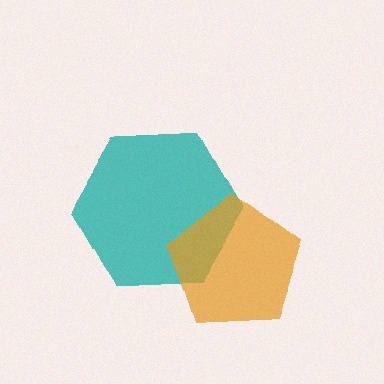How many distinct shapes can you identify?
There are 2 distinct shapes: a teal hexagon, an orange pentagon.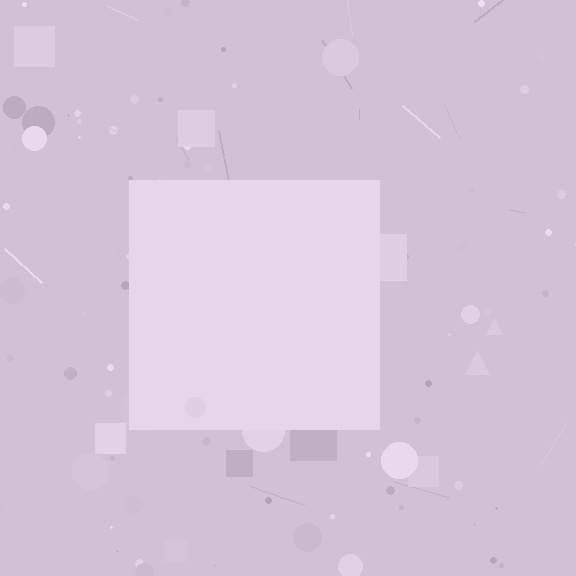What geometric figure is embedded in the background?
A square is embedded in the background.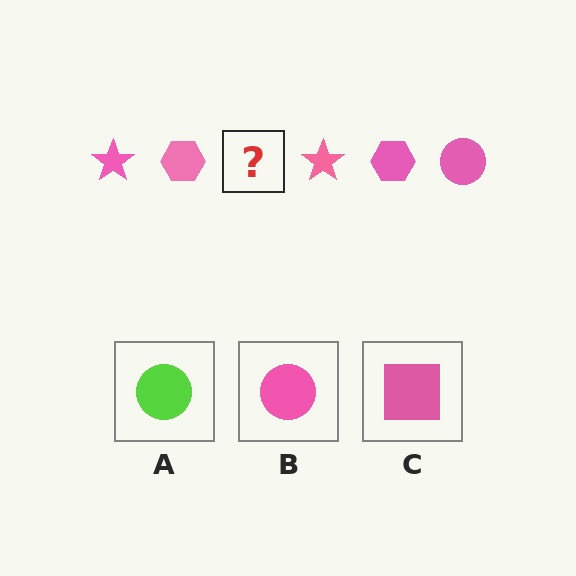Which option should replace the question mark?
Option B.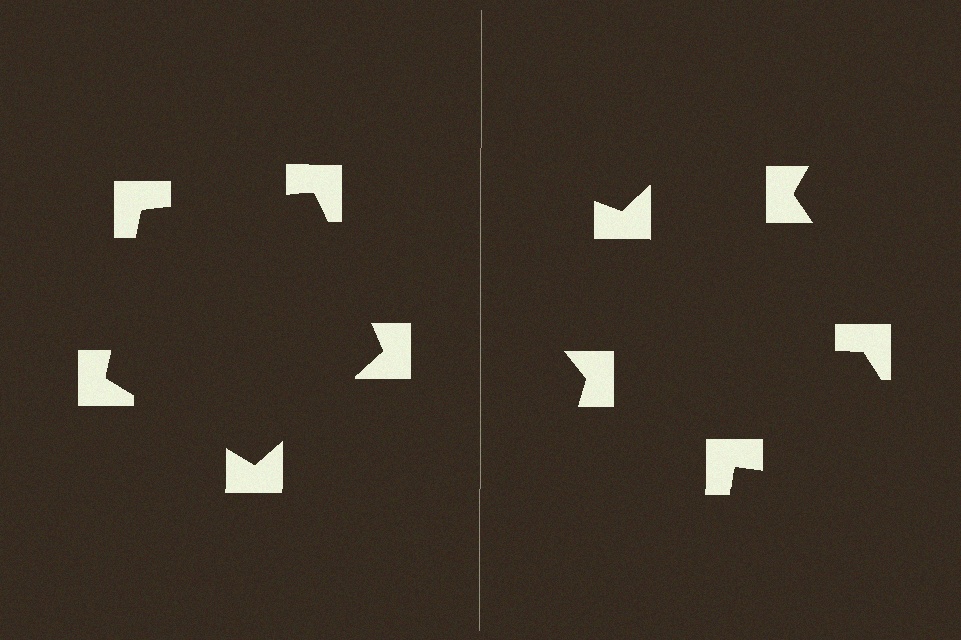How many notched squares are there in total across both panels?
10 — 5 on each side.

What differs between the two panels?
The notched squares are positioned identically on both sides; only the wedge orientations differ. On the left they align to a pentagon; on the right they are misaligned.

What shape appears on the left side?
An illusory pentagon.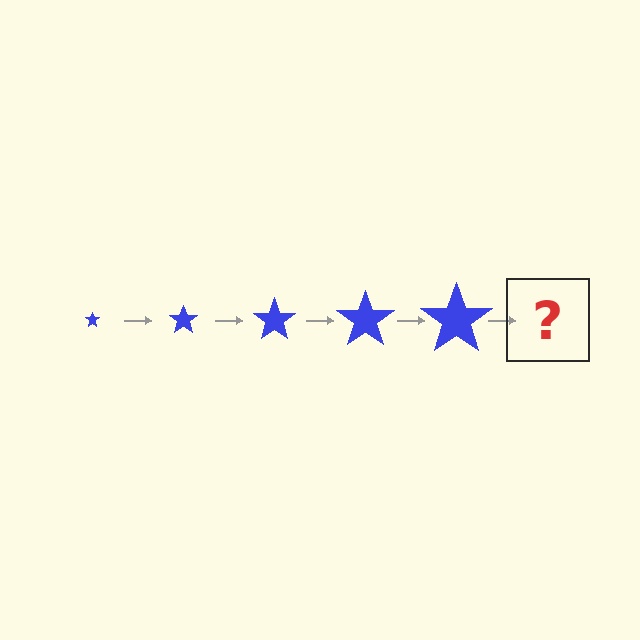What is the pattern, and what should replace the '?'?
The pattern is that the star gets progressively larger each step. The '?' should be a blue star, larger than the previous one.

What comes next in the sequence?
The next element should be a blue star, larger than the previous one.